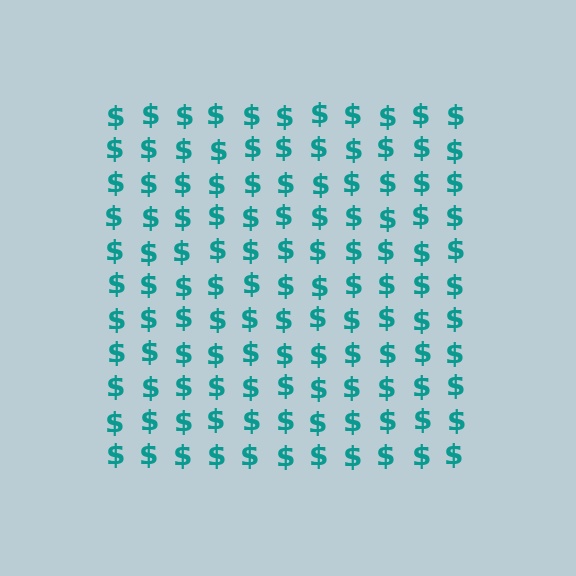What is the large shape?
The large shape is a square.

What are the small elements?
The small elements are dollar signs.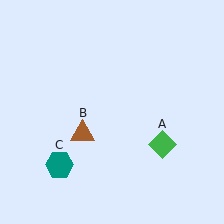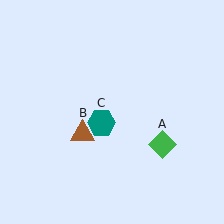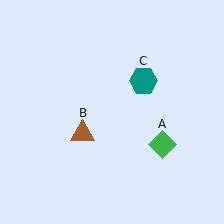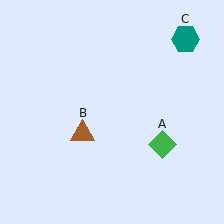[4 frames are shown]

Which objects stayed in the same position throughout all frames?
Green diamond (object A) and brown triangle (object B) remained stationary.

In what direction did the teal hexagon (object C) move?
The teal hexagon (object C) moved up and to the right.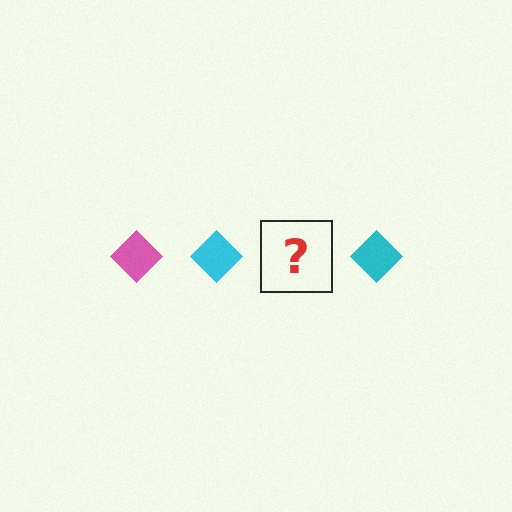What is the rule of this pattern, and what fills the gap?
The rule is that the pattern cycles through pink, cyan diamonds. The gap should be filled with a pink diamond.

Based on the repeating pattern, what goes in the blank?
The blank should be a pink diamond.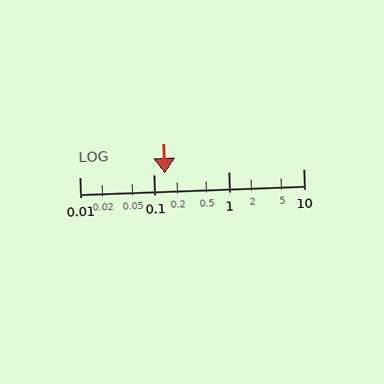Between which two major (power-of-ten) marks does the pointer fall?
The pointer is between 0.1 and 1.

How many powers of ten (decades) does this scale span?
The scale spans 3 decades, from 0.01 to 10.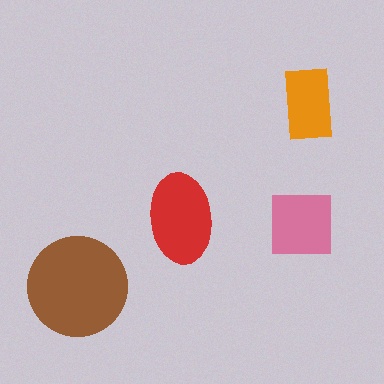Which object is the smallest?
The orange rectangle.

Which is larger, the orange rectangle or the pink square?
The pink square.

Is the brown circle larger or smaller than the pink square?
Larger.